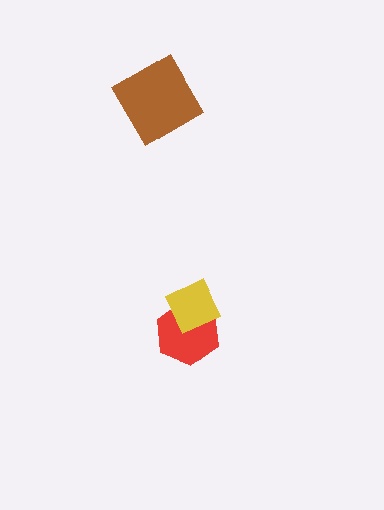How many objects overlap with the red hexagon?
1 object overlaps with the red hexagon.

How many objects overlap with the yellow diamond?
1 object overlaps with the yellow diamond.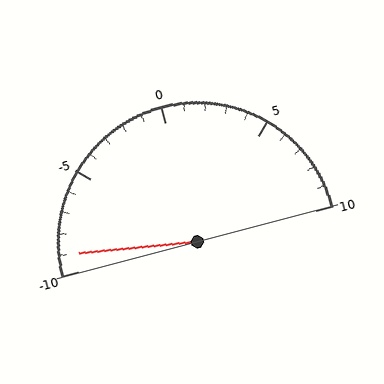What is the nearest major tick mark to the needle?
The nearest major tick mark is -10.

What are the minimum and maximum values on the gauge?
The gauge ranges from -10 to 10.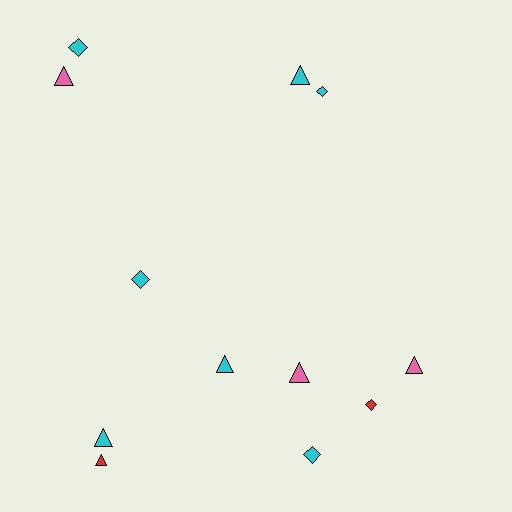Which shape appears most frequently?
Triangle, with 7 objects.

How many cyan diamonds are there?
There are 4 cyan diamonds.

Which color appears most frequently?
Cyan, with 7 objects.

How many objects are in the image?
There are 12 objects.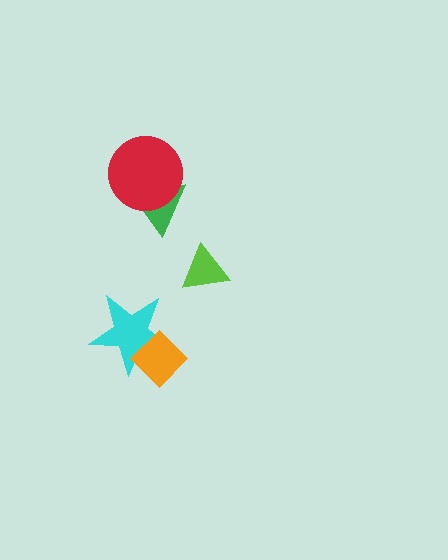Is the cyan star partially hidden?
Yes, it is partially covered by another shape.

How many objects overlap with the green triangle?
1 object overlaps with the green triangle.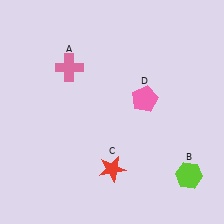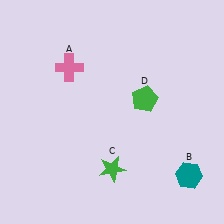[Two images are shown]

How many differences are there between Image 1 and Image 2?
There are 3 differences between the two images.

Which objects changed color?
B changed from lime to teal. C changed from red to green. D changed from pink to green.